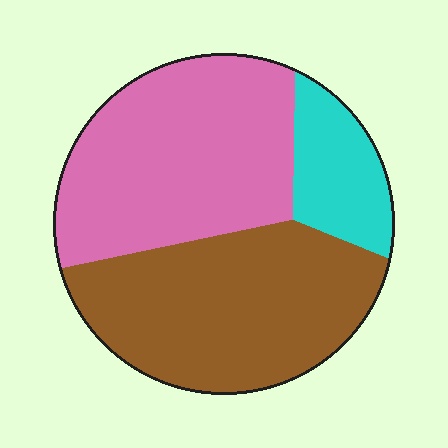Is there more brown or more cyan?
Brown.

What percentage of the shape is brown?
Brown takes up about two fifths (2/5) of the shape.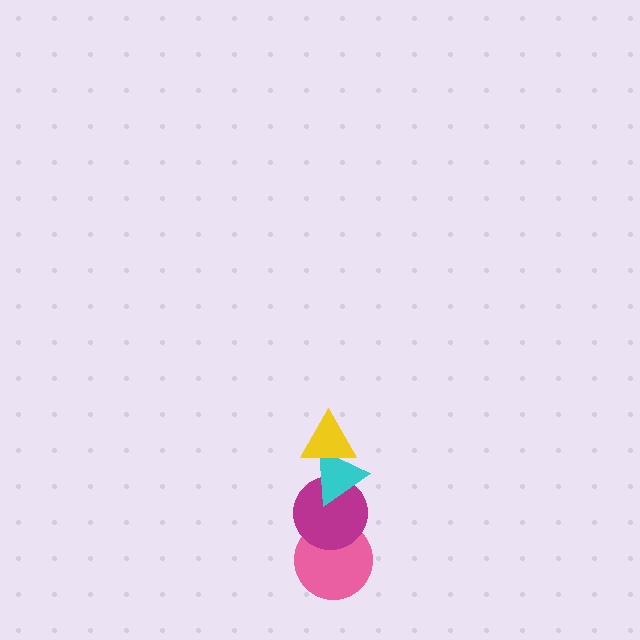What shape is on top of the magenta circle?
The cyan triangle is on top of the magenta circle.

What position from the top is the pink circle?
The pink circle is 4th from the top.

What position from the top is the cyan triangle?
The cyan triangle is 2nd from the top.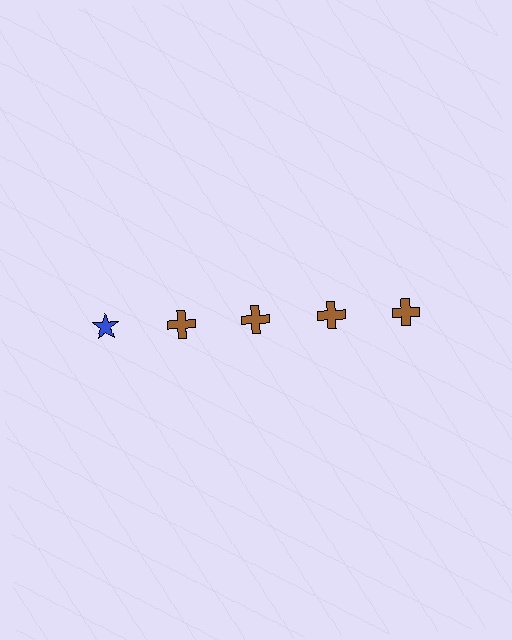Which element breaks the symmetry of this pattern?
The blue star in the top row, leftmost column breaks the symmetry. All other shapes are brown crosses.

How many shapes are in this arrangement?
There are 5 shapes arranged in a grid pattern.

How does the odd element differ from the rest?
It differs in both color (blue instead of brown) and shape (star instead of cross).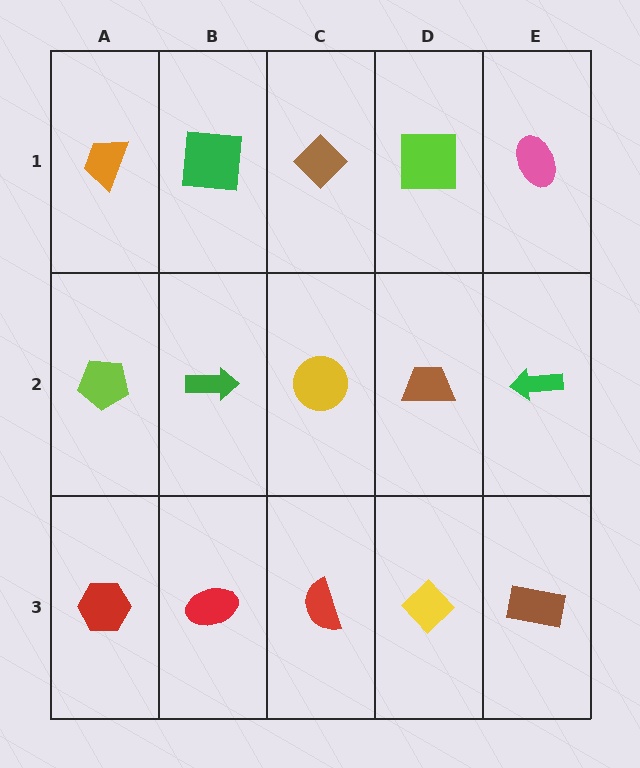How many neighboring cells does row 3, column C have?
3.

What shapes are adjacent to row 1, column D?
A brown trapezoid (row 2, column D), a brown diamond (row 1, column C), a pink ellipse (row 1, column E).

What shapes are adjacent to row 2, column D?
A lime square (row 1, column D), a yellow diamond (row 3, column D), a yellow circle (row 2, column C), a green arrow (row 2, column E).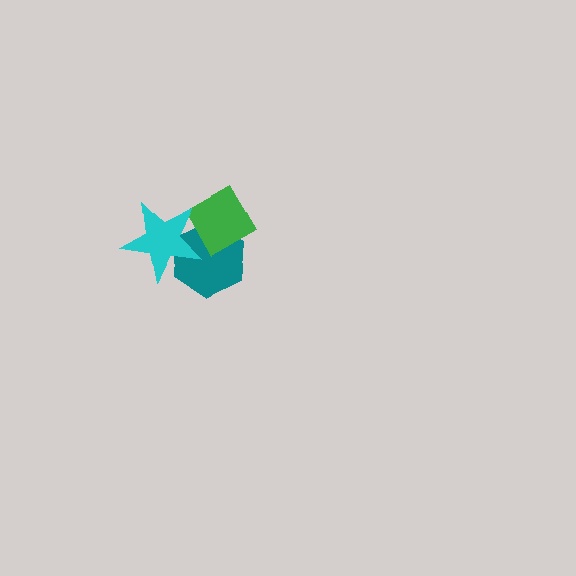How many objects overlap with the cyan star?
2 objects overlap with the cyan star.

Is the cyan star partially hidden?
No, no other shape covers it.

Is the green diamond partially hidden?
Yes, it is partially covered by another shape.